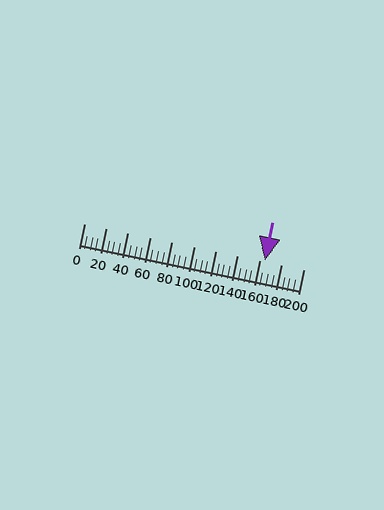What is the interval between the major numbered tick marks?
The major tick marks are spaced 20 units apart.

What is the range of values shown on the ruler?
The ruler shows values from 0 to 200.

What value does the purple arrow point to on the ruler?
The purple arrow points to approximately 165.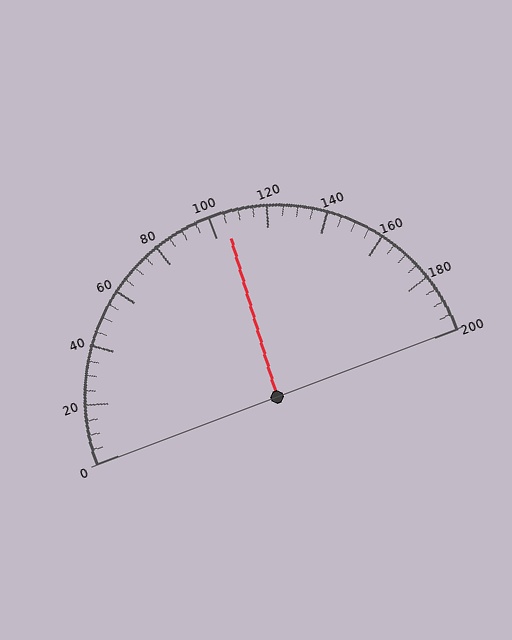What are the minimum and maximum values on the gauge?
The gauge ranges from 0 to 200.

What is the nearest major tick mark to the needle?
The nearest major tick mark is 100.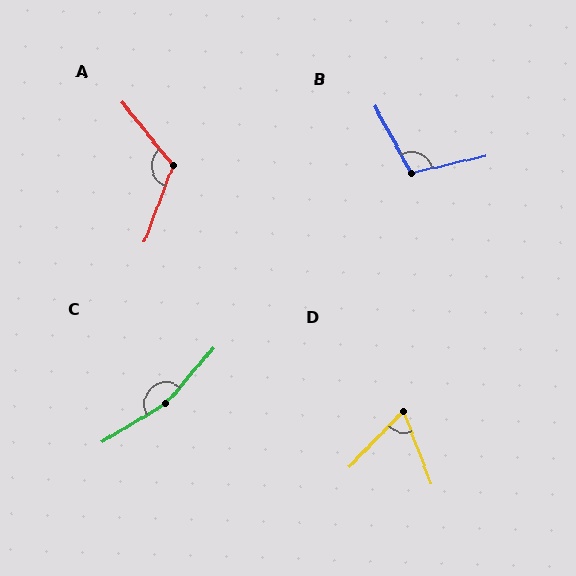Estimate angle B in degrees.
Approximately 105 degrees.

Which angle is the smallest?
D, at approximately 65 degrees.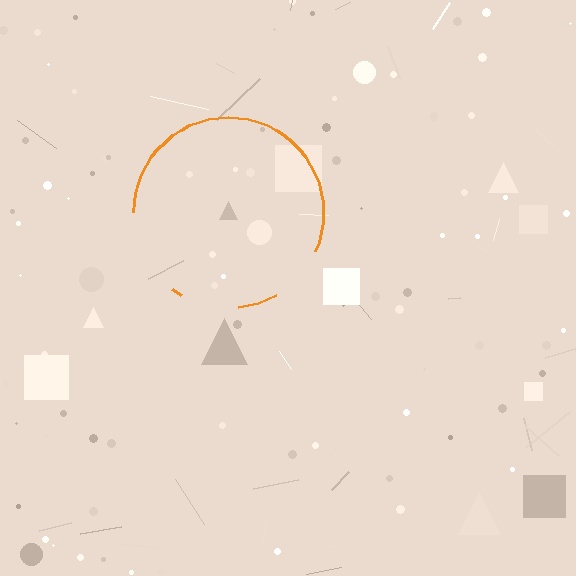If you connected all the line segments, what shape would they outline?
They would outline a circle.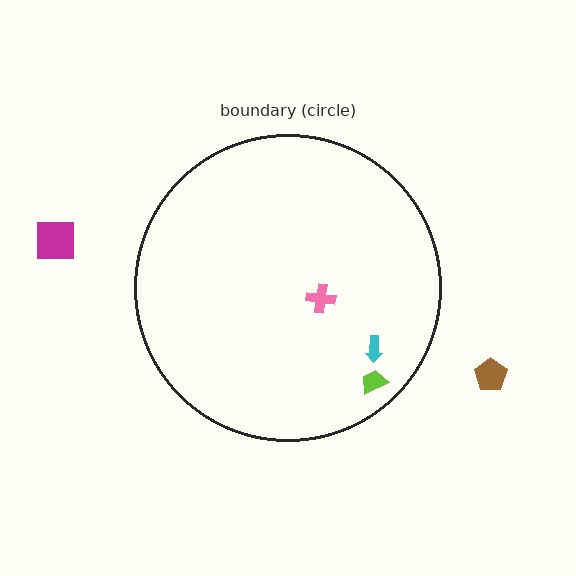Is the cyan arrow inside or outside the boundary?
Inside.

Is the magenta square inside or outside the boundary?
Outside.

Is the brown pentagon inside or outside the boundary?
Outside.